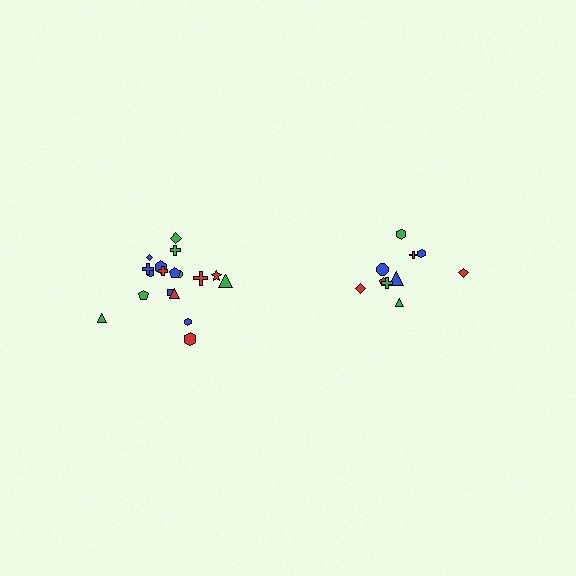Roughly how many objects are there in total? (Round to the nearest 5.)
Roughly 30 objects in total.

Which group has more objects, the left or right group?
The left group.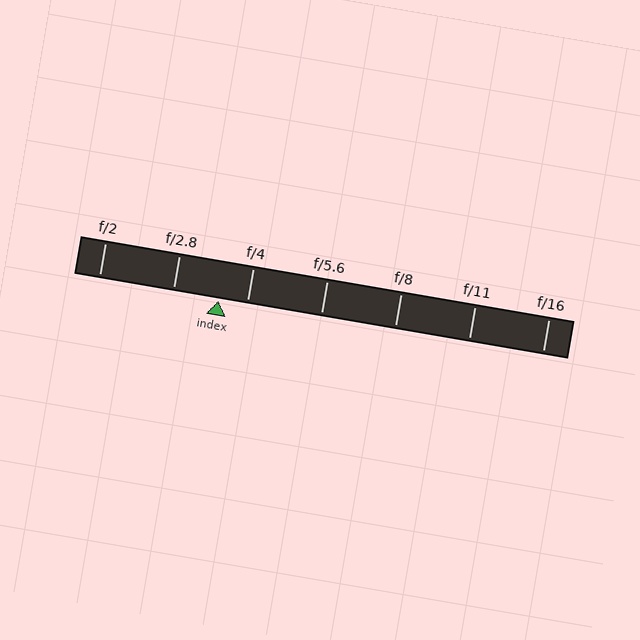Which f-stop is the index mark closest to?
The index mark is closest to f/4.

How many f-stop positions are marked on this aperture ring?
There are 7 f-stop positions marked.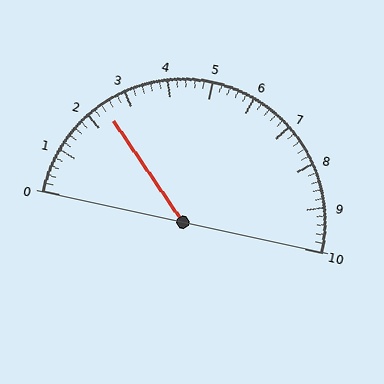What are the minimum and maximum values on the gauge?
The gauge ranges from 0 to 10.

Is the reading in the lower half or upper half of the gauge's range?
The reading is in the lower half of the range (0 to 10).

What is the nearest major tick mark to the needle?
The nearest major tick mark is 2.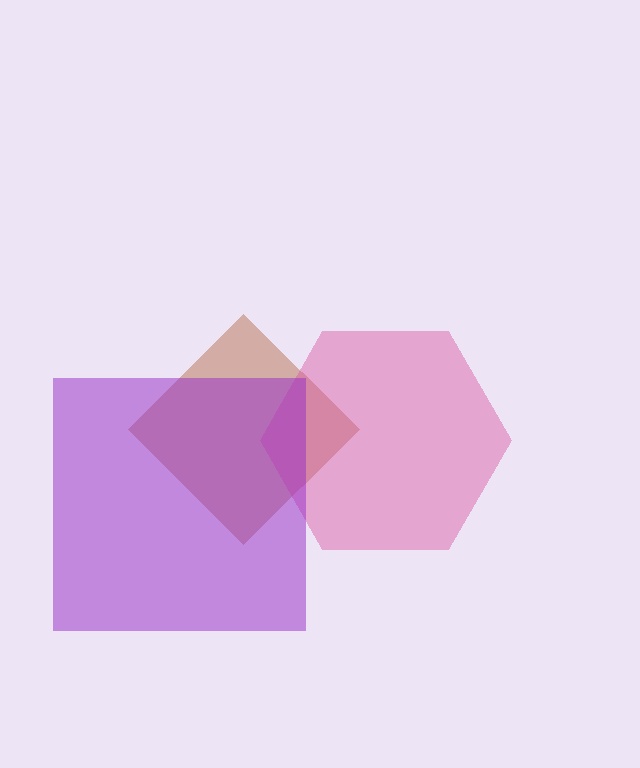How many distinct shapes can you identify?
There are 3 distinct shapes: a brown diamond, a pink hexagon, a purple square.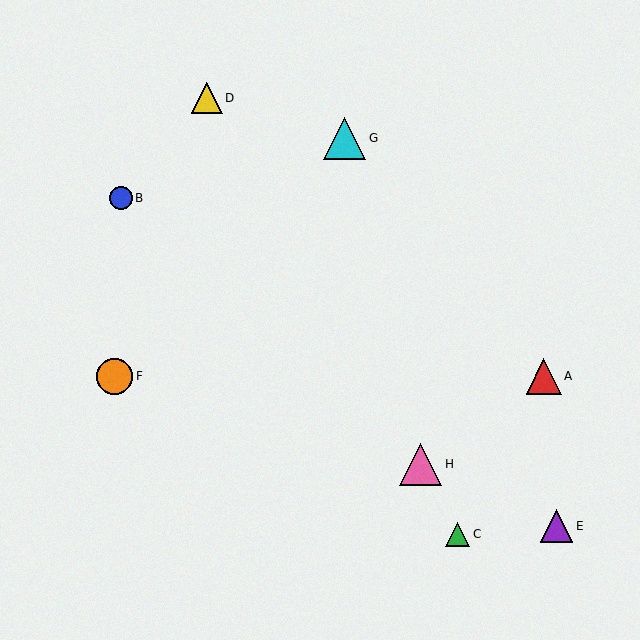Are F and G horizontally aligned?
No, F is at y≈376 and G is at y≈138.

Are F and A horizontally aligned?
Yes, both are at y≈376.